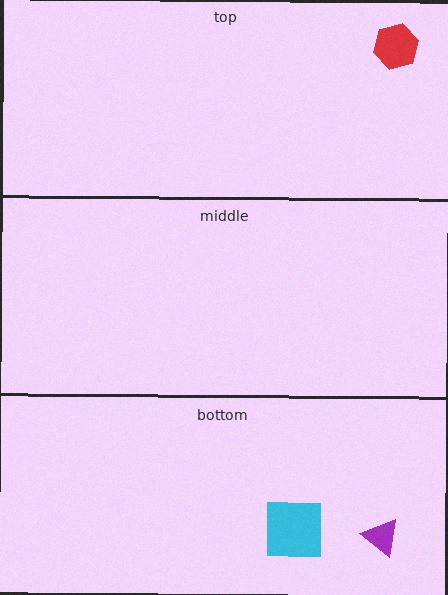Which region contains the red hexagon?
The top region.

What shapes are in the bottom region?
The purple triangle, the cyan square.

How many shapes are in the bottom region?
2.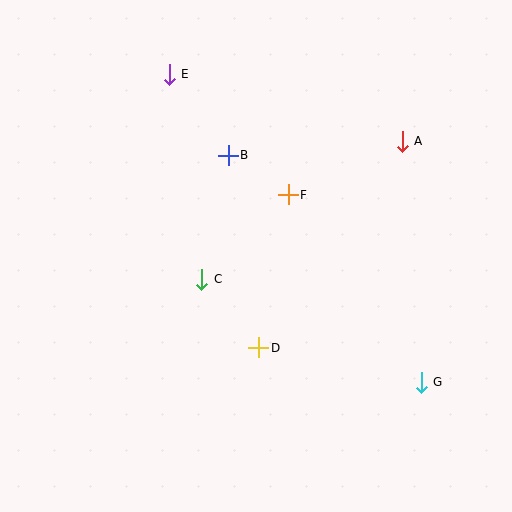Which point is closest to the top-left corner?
Point E is closest to the top-left corner.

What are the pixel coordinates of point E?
Point E is at (169, 74).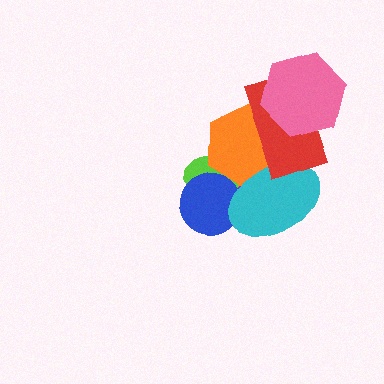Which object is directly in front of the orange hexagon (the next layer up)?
The cyan ellipse is directly in front of the orange hexagon.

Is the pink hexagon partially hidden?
No, no other shape covers it.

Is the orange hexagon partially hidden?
Yes, it is partially covered by another shape.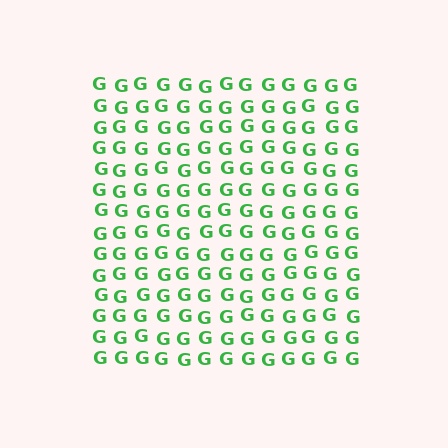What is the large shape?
The large shape is a square.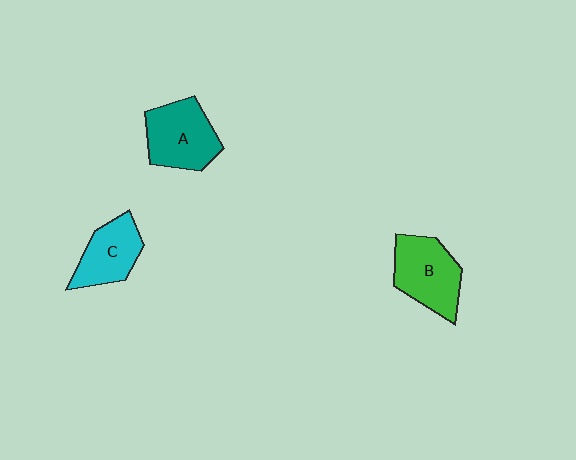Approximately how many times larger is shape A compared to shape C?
Approximately 1.2 times.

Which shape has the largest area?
Shape B (green).